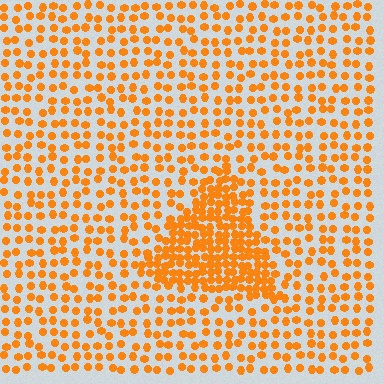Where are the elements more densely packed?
The elements are more densely packed inside the triangle boundary.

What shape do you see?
I see a triangle.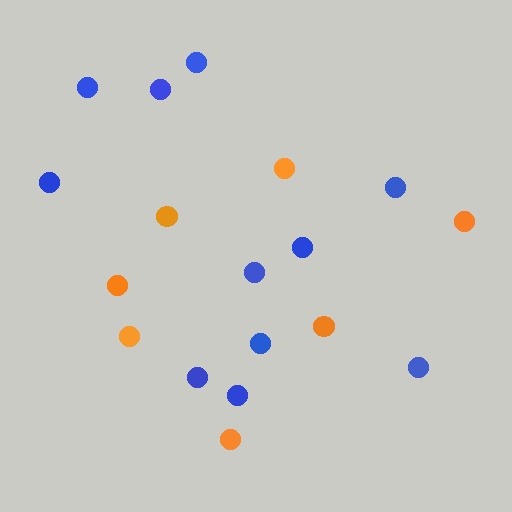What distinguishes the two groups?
There are 2 groups: one group of orange circles (7) and one group of blue circles (11).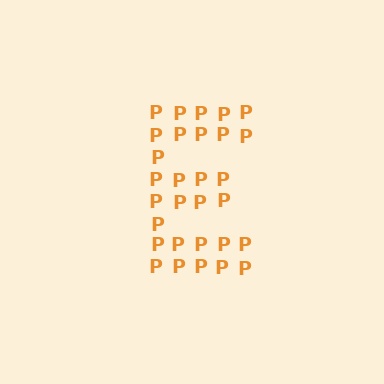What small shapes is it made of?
It is made of small letter P's.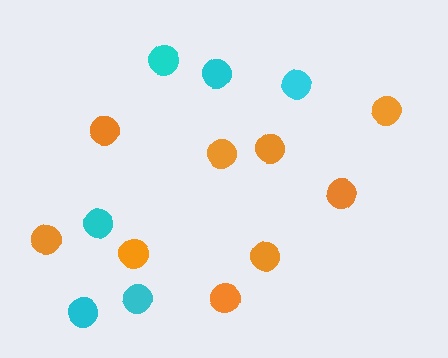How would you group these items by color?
There are 2 groups: one group of orange circles (9) and one group of cyan circles (6).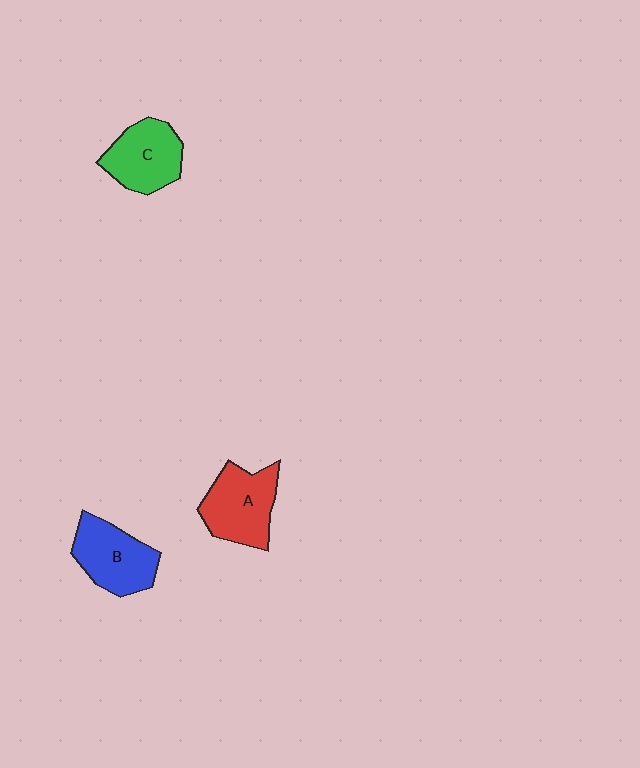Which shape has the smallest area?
Shape C (green).